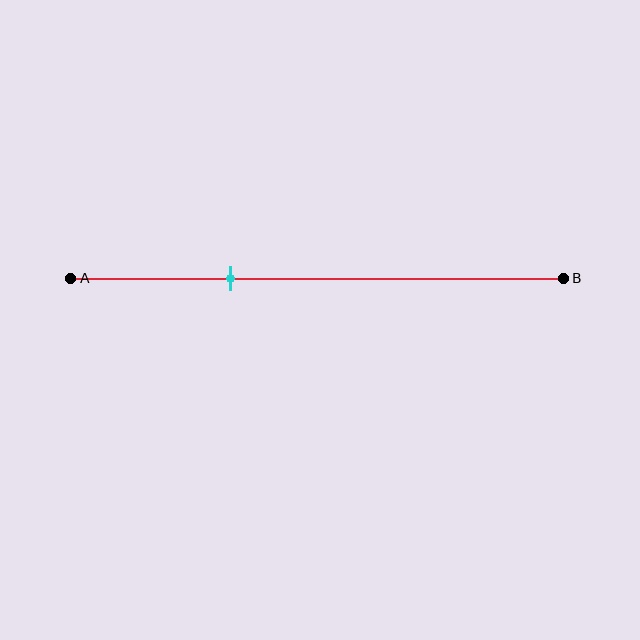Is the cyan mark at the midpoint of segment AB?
No, the mark is at about 30% from A, not at the 50% midpoint.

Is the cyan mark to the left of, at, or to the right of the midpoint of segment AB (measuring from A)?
The cyan mark is to the left of the midpoint of segment AB.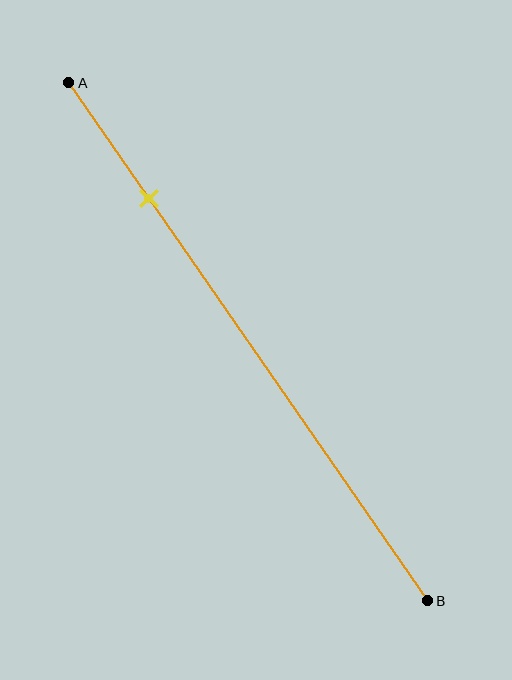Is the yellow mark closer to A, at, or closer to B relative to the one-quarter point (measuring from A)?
The yellow mark is approximately at the one-quarter point of segment AB.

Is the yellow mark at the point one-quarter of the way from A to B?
Yes, the mark is approximately at the one-quarter point.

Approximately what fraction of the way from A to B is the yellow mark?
The yellow mark is approximately 20% of the way from A to B.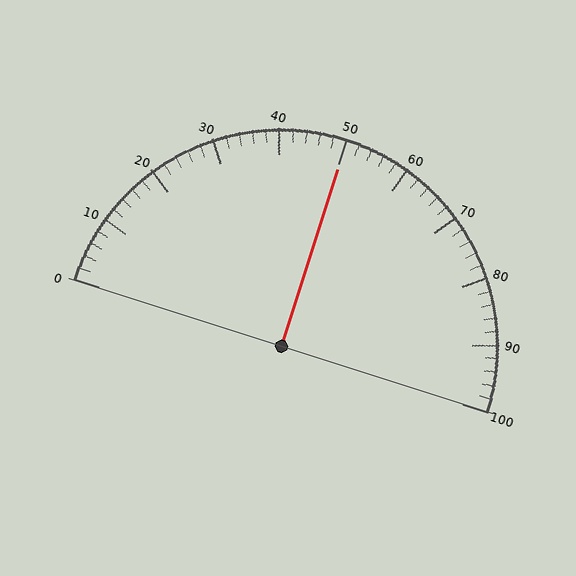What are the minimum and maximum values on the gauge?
The gauge ranges from 0 to 100.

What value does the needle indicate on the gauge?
The needle indicates approximately 50.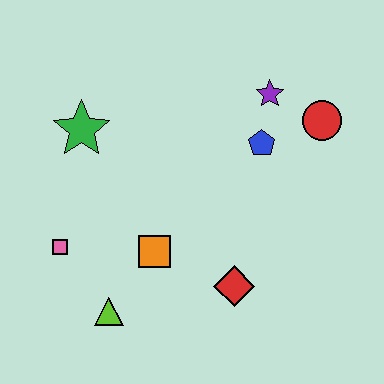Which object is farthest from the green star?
The red circle is farthest from the green star.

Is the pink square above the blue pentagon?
No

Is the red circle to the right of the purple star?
Yes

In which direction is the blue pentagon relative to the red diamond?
The blue pentagon is above the red diamond.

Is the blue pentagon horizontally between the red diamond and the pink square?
No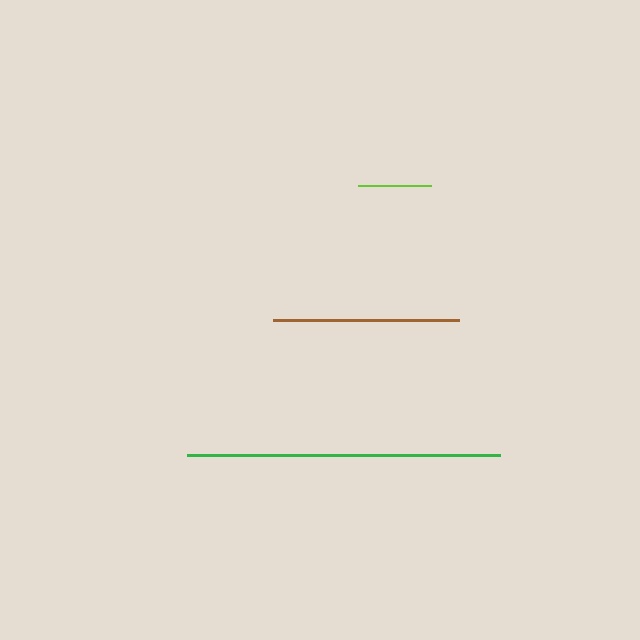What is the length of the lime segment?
The lime segment is approximately 72 pixels long.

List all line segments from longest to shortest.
From longest to shortest: green, brown, lime.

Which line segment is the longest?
The green line is the longest at approximately 313 pixels.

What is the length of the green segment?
The green segment is approximately 313 pixels long.